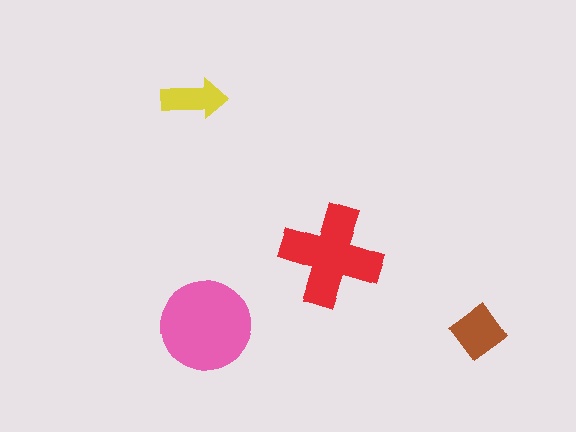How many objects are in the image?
There are 4 objects in the image.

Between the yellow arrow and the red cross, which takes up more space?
The red cross.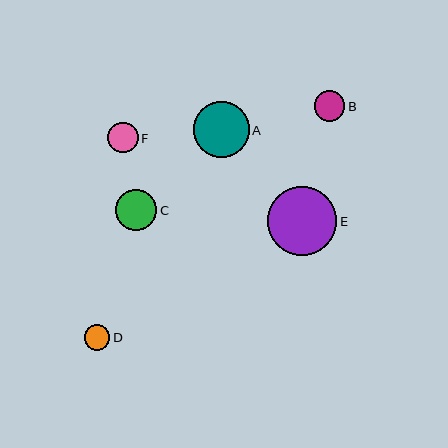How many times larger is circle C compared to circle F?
Circle C is approximately 1.4 times the size of circle F.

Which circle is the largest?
Circle E is the largest with a size of approximately 70 pixels.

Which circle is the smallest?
Circle D is the smallest with a size of approximately 26 pixels.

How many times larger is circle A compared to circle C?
Circle A is approximately 1.3 times the size of circle C.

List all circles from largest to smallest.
From largest to smallest: E, A, C, B, F, D.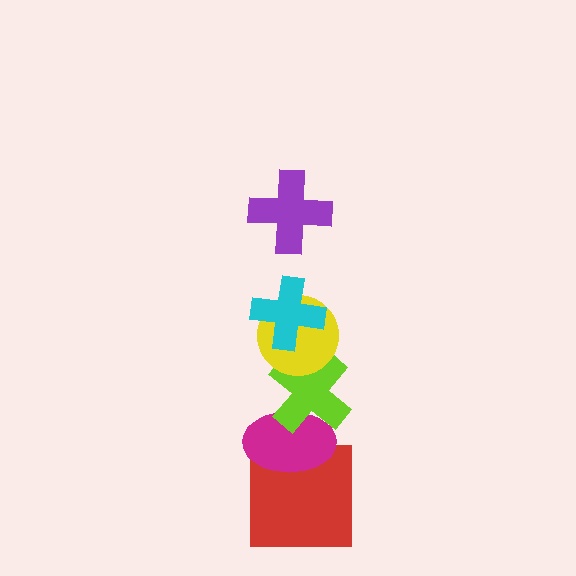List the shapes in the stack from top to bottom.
From top to bottom: the purple cross, the cyan cross, the yellow circle, the lime cross, the magenta ellipse, the red square.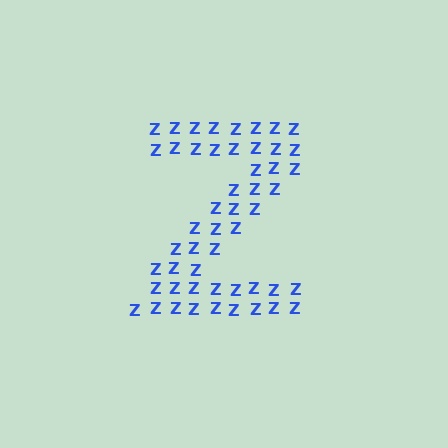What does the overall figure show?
The overall figure shows the letter Z.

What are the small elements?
The small elements are letter Z's.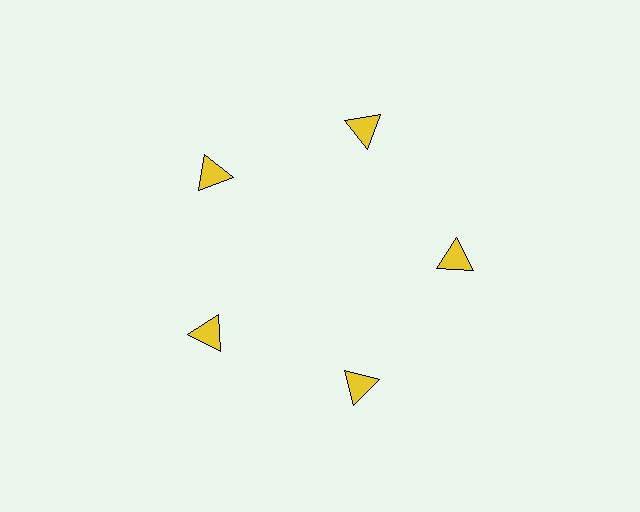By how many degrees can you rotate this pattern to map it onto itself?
The pattern maps onto itself every 72 degrees of rotation.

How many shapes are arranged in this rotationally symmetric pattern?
There are 5 shapes, arranged in 5 groups of 1.